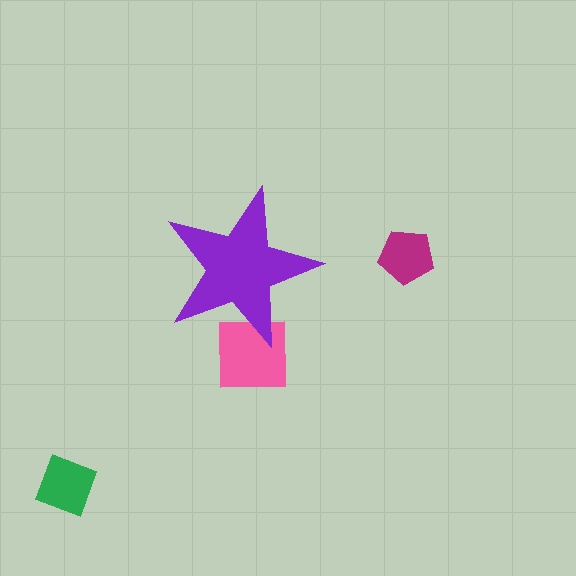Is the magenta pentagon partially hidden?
No, the magenta pentagon is fully visible.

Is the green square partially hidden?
No, the green square is fully visible.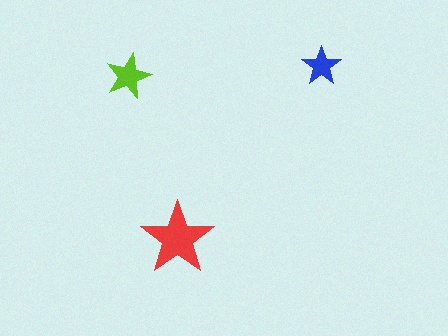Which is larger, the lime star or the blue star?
The lime one.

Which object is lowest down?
The red star is bottommost.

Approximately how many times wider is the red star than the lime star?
About 1.5 times wider.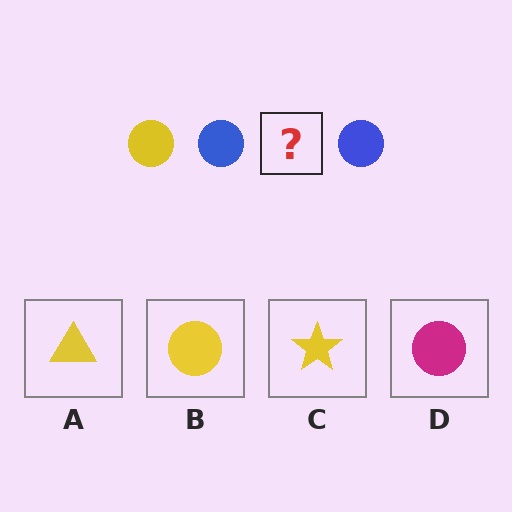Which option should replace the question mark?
Option B.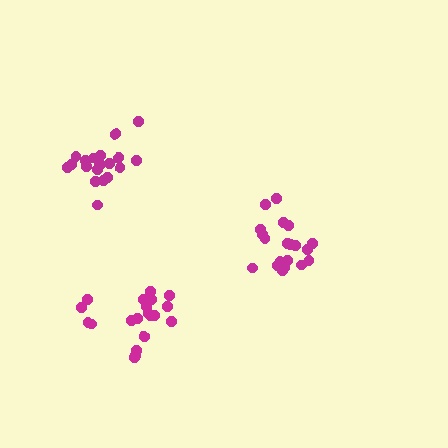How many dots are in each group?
Group 1: 20 dots, Group 2: 20 dots, Group 3: 20 dots (60 total).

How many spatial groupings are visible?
There are 3 spatial groupings.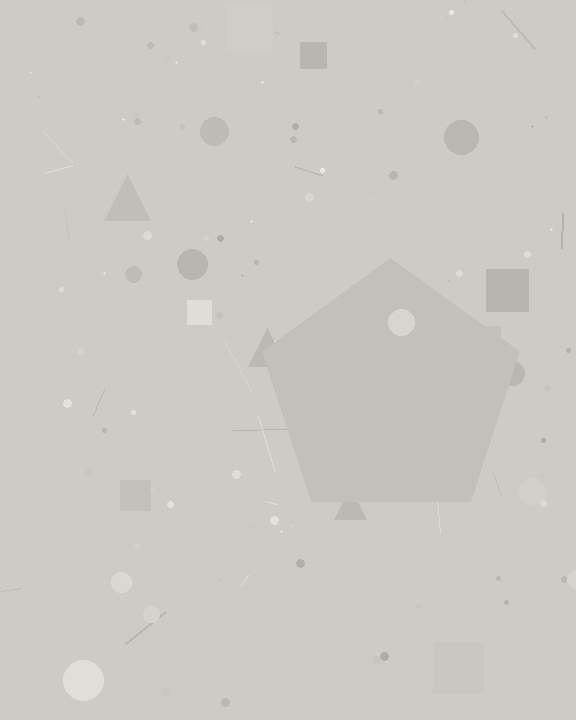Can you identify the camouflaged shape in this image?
The camouflaged shape is a pentagon.